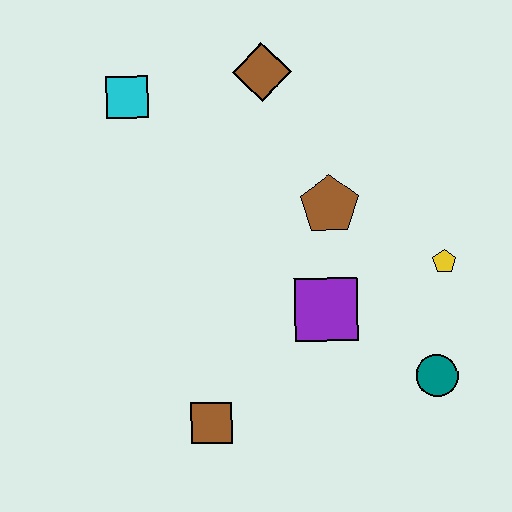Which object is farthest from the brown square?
The brown diamond is farthest from the brown square.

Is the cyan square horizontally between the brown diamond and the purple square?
No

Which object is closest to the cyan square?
The brown diamond is closest to the cyan square.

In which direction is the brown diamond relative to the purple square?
The brown diamond is above the purple square.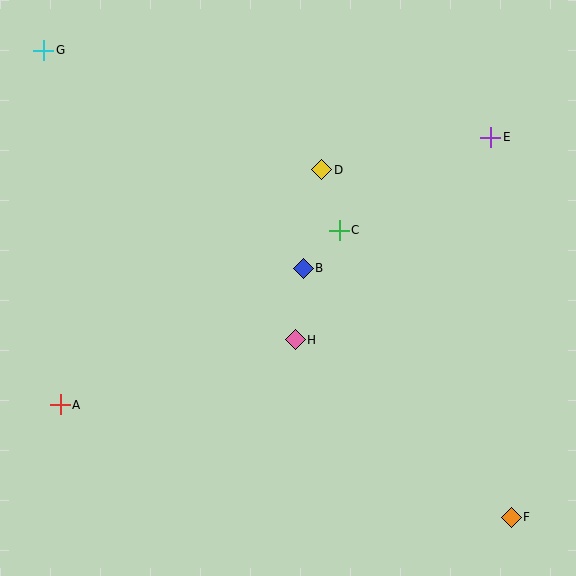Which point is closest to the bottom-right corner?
Point F is closest to the bottom-right corner.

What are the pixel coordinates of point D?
Point D is at (322, 170).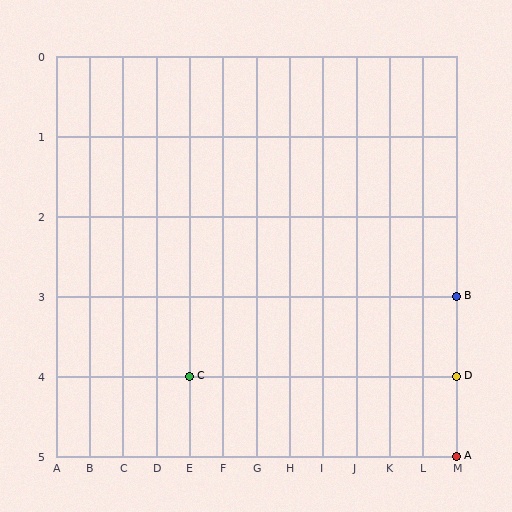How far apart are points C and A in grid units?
Points C and A are 8 columns and 1 row apart (about 8.1 grid units diagonally).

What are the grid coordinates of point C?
Point C is at grid coordinates (E, 4).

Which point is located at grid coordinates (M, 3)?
Point B is at (M, 3).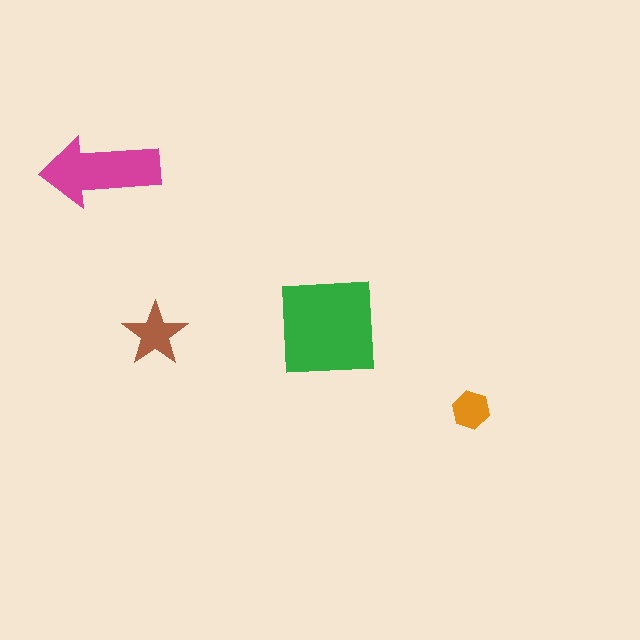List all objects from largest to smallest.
The green square, the magenta arrow, the brown star, the orange hexagon.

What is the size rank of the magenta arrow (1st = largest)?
2nd.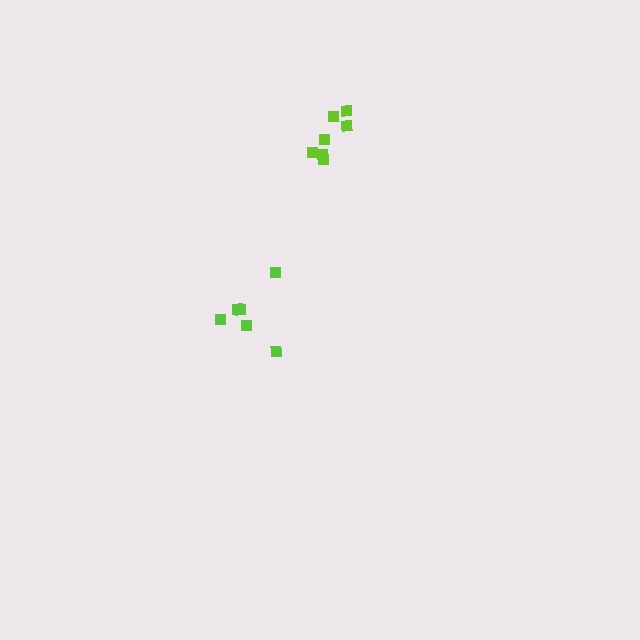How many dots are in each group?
Group 1: 6 dots, Group 2: 7 dots (13 total).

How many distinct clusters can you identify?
There are 2 distinct clusters.